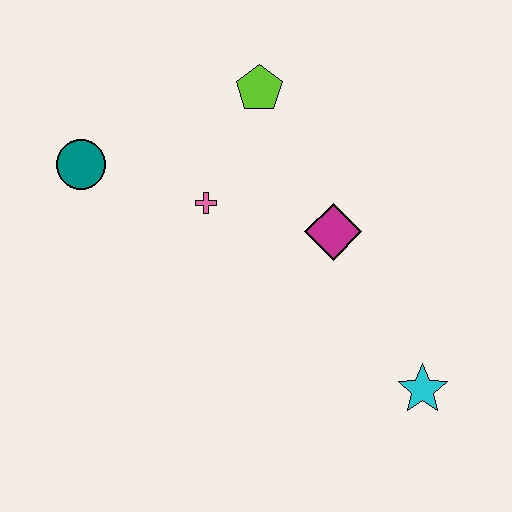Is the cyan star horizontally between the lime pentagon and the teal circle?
No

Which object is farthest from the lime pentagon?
The cyan star is farthest from the lime pentagon.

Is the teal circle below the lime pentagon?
Yes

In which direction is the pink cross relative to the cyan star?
The pink cross is to the left of the cyan star.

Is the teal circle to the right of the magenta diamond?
No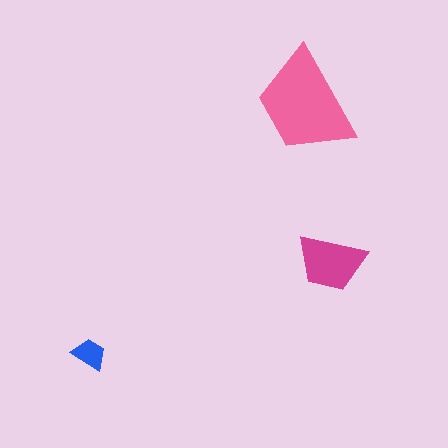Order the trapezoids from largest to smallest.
the pink one, the magenta one, the blue one.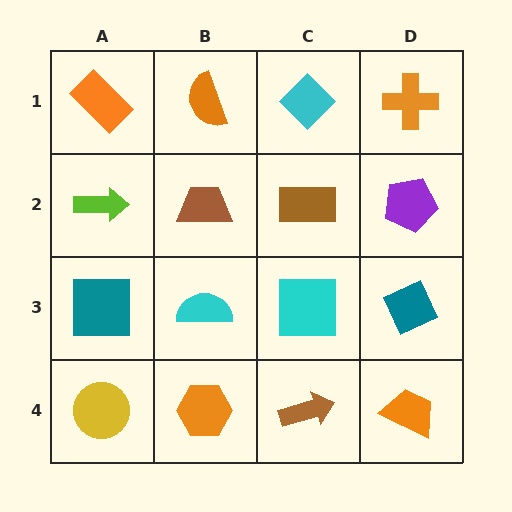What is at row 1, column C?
A cyan diamond.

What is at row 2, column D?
A purple pentagon.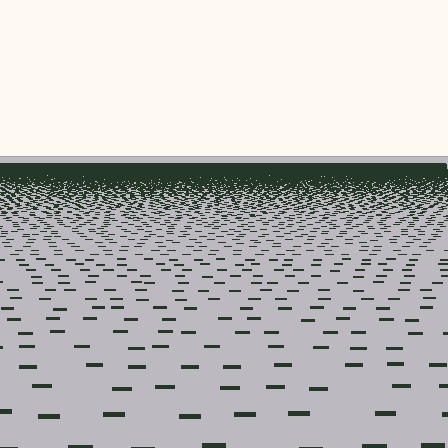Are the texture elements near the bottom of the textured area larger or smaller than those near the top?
Larger. Near the bottom, elements are closer to the viewer and appear at a bigger on-screen size.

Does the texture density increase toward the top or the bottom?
Density increases toward the top.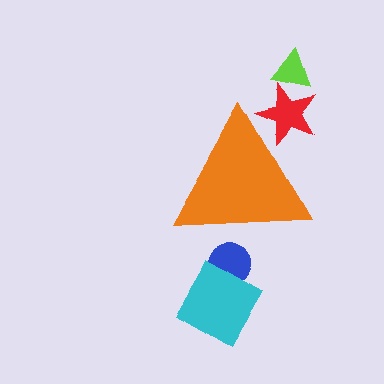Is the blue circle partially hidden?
Yes, the blue circle is partially hidden behind the orange triangle.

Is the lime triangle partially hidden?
No, the lime triangle is fully visible.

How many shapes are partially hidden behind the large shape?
2 shapes are partially hidden.